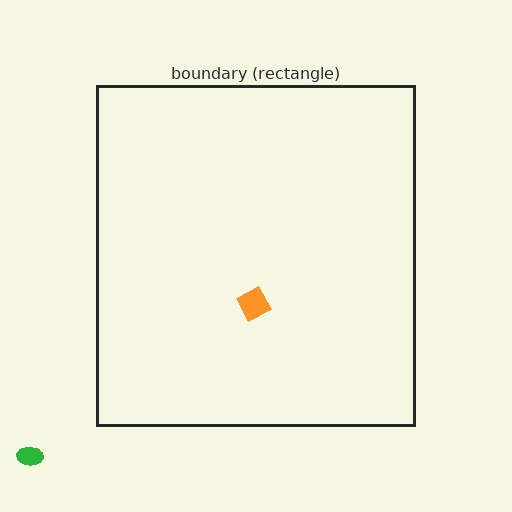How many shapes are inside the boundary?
1 inside, 1 outside.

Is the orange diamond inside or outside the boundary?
Inside.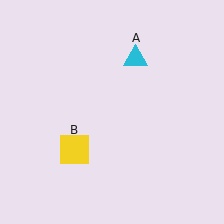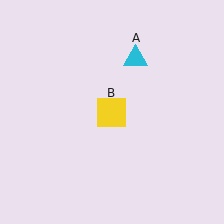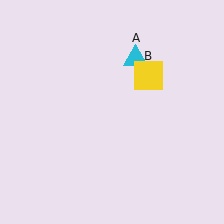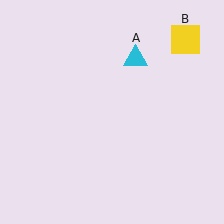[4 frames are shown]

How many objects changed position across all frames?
1 object changed position: yellow square (object B).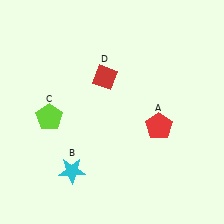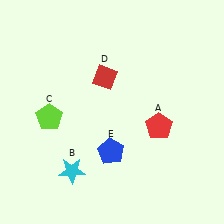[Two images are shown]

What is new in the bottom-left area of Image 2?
A blue pentagon (E) was added in the bottom-left area of Image 2.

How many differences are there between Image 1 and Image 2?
There is 1 difference between the two images.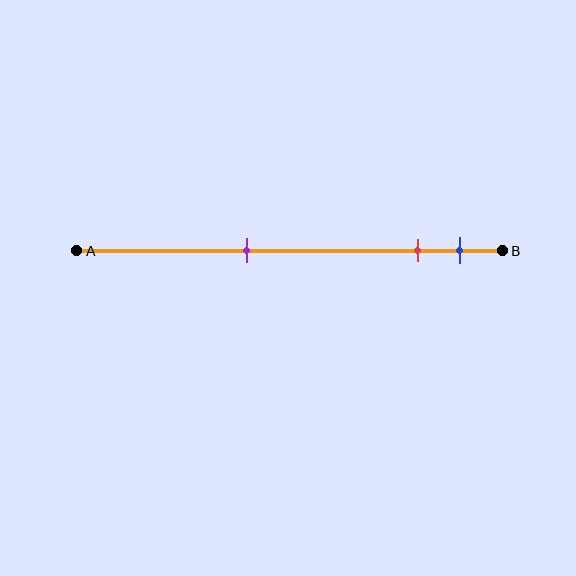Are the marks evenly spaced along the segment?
No, the marks are not evenly spaced.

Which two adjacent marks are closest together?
The red and blue marks are the closest adjacent pair.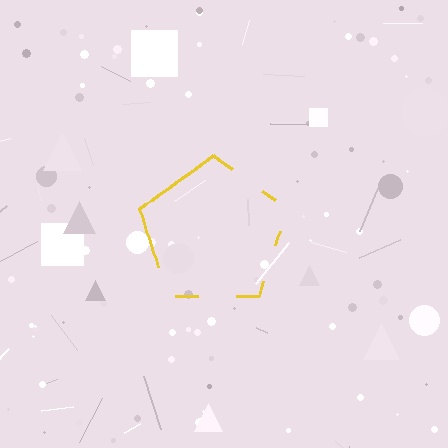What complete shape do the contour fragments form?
The contour fragments form a pentagon.